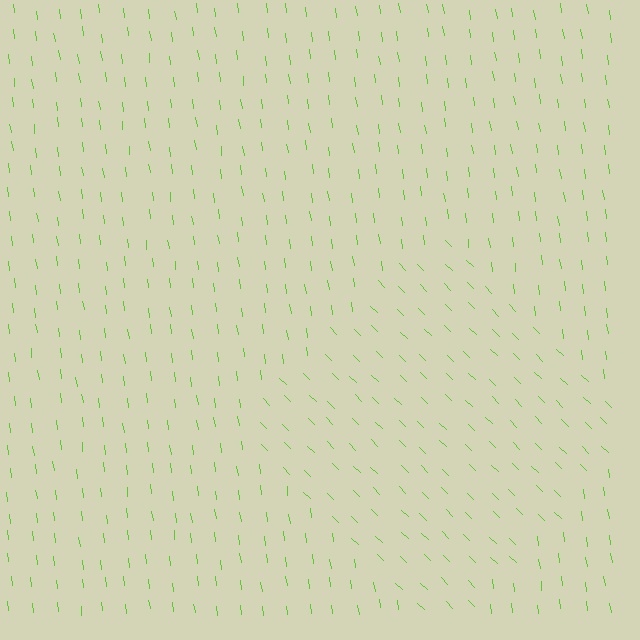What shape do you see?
I see a diamond.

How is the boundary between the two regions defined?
The boundary is defined purely by a change in line orientation (approximately 38 degrees difference). All lines are the same color and thickness.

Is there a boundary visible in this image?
Yes, there is a texture boundary formed by a change in line orientation.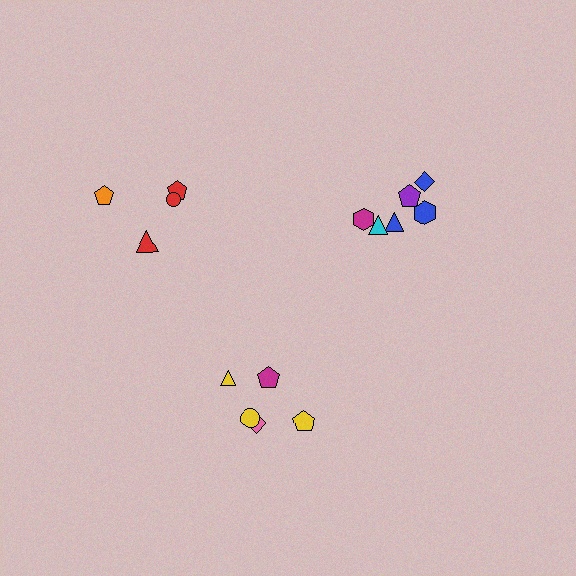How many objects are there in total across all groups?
There are 15 objects.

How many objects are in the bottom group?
There are 5 objects.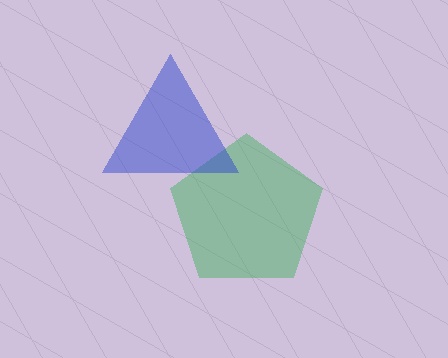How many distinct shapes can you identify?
There are 2 distinct shapes: a green pentagon, a blue triangle.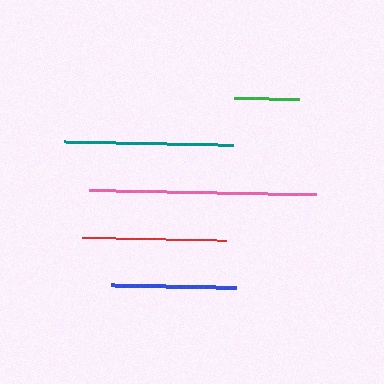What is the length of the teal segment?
The teal segment is approximately 170 pixels long.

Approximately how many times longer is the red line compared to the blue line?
The red line is approximately 1.2 times the length of the blue line.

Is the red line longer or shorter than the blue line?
The red line is longer than the blue line.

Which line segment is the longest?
The pink line is the longest at approximately 227 pixels.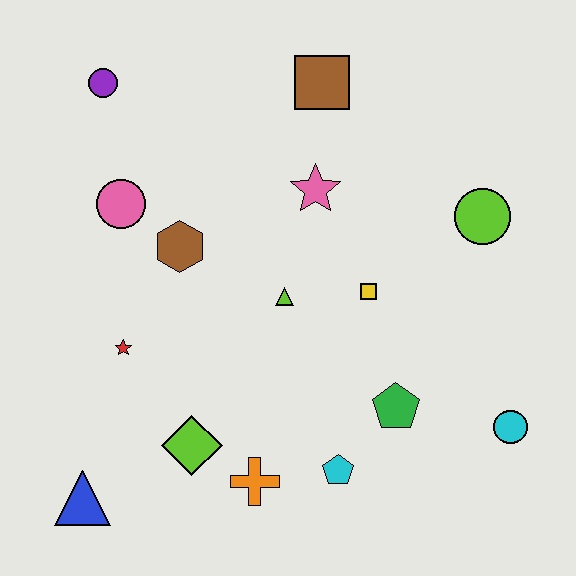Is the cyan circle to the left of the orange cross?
No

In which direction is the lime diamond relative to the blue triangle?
The lime diamond is to the right of the blue triangle.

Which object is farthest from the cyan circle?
The purple circle is farthest from the cyan circle.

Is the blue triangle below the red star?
Yes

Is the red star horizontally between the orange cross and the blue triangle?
Yes